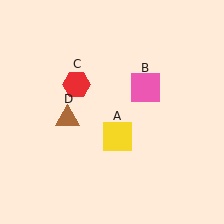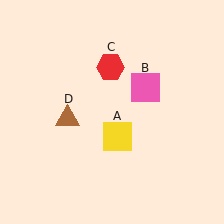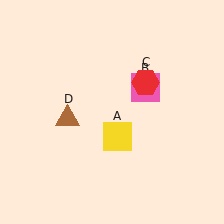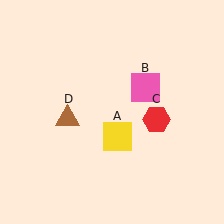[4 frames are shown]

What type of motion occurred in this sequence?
The red hexagon (object C) rotated clockwise around the center of the scene.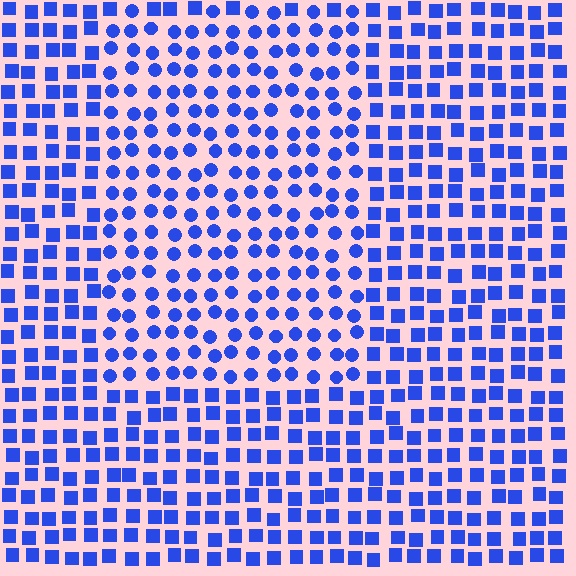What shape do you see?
I see a rectangle.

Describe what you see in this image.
The image is filled with small blue elements arranged in a uniform grid. A rectangle-shaped region contains circles, while the surrounding area contains squares. The boundary is defined purely by the change in element shape.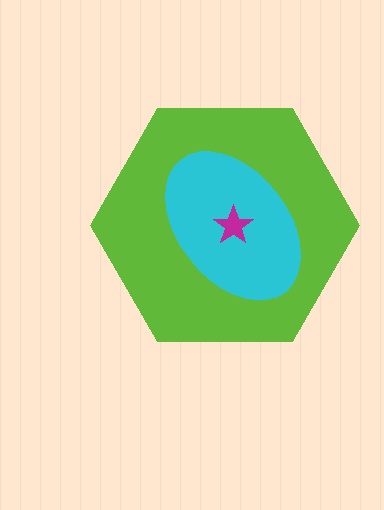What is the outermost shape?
The lime hexagon.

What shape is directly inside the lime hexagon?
The cyan ellipse.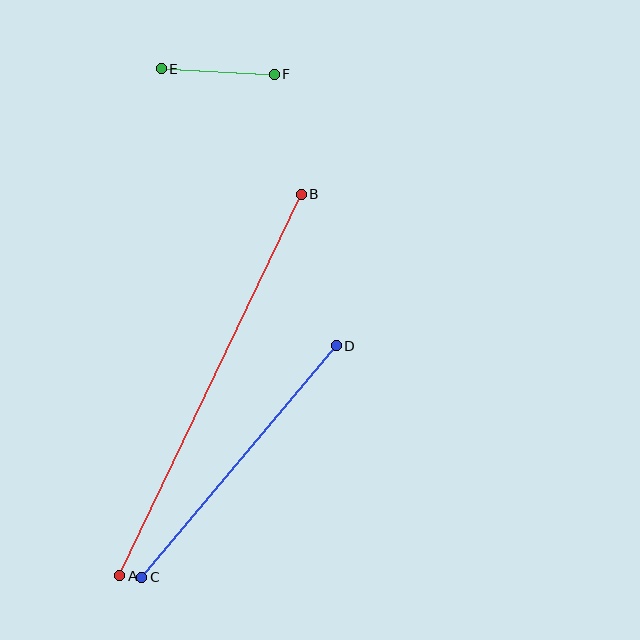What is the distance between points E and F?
The distance is approximately 113 pixels.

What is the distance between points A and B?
The distance is approximately 423 pixels.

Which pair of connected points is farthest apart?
Points A and B are farthest apart.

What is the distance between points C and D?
The distance is approximately 302 pixels.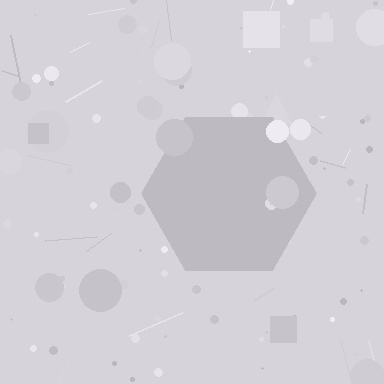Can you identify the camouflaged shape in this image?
The camouflaged shape is a hexagon.